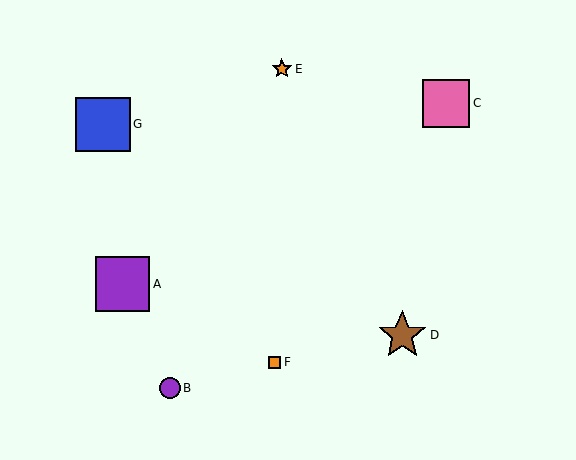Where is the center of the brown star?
The center of the brown star is at (402, 335).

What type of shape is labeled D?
Shape D is a brown star.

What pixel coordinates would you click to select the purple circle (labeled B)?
Click at (170, 388) to select the purple circle B.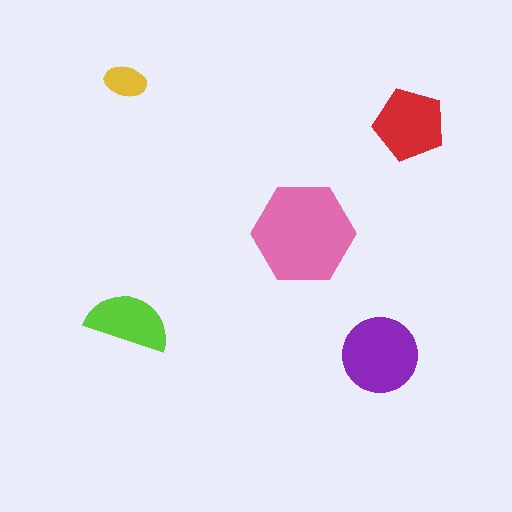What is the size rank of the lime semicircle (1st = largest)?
4th.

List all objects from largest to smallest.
The pink hexagon, the purple circle, the red pentagon, the lime semicircle, the yellow ellipse.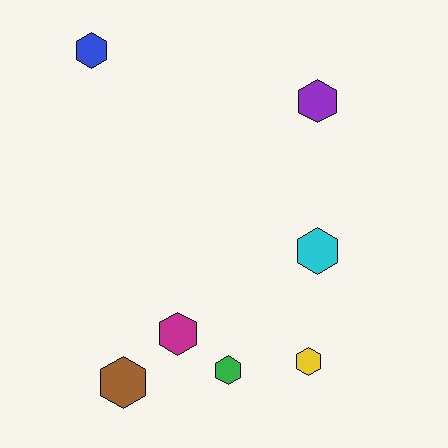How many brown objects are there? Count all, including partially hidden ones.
There is 1 brown object.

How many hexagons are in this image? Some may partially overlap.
There are 7 hexagons.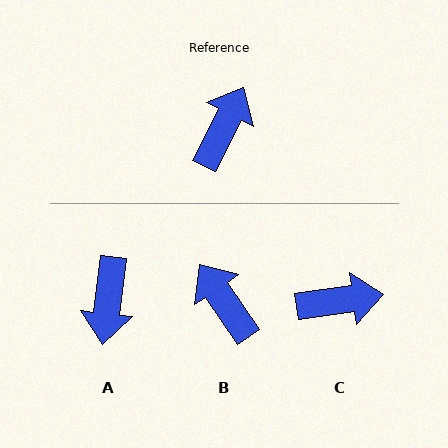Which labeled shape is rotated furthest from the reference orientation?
A, about 160 degrees away.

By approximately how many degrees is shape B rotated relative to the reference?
Approximately 61 degrees counter-clockwise.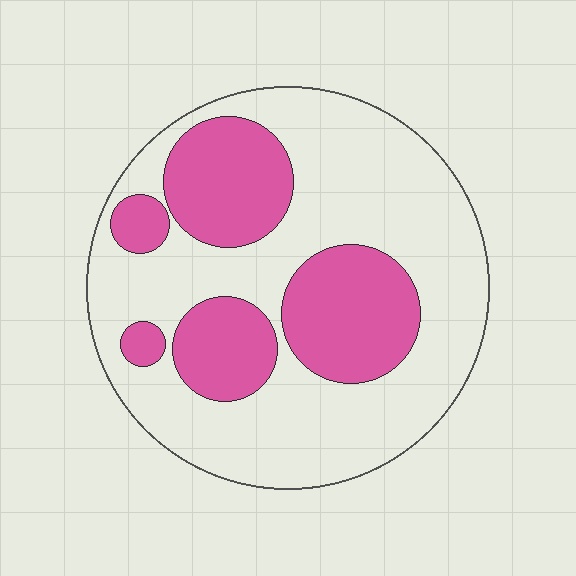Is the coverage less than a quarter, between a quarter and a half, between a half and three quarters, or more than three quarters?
Between a quarter and a half.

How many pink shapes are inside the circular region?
5.